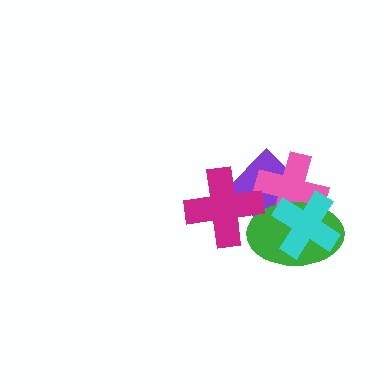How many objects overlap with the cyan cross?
3 objects overlap with the cyan cross.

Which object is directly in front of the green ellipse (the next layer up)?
The cyan cross is directly in front of the green ellipse.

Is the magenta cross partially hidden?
No, no other shape covers it.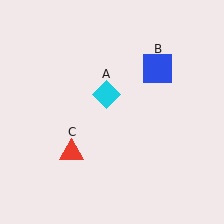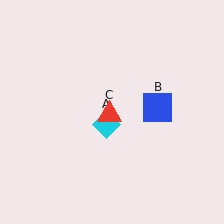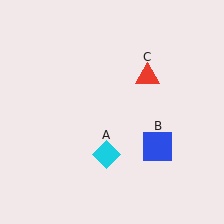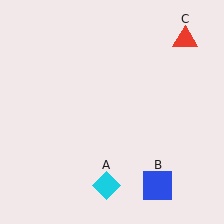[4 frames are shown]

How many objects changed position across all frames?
3 objects changed position: cyan diamond (object A), blue square (object B), red triangle (object C).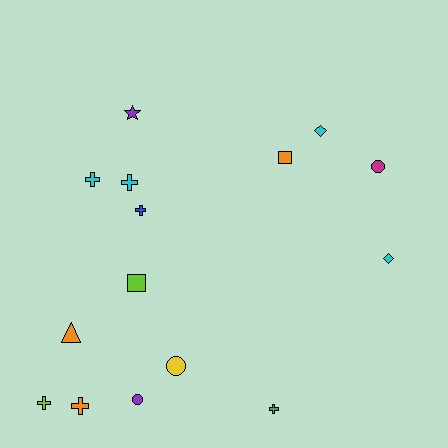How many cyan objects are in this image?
There are 4 cyan objects.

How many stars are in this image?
There is 1 star.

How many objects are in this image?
There are 15 objects.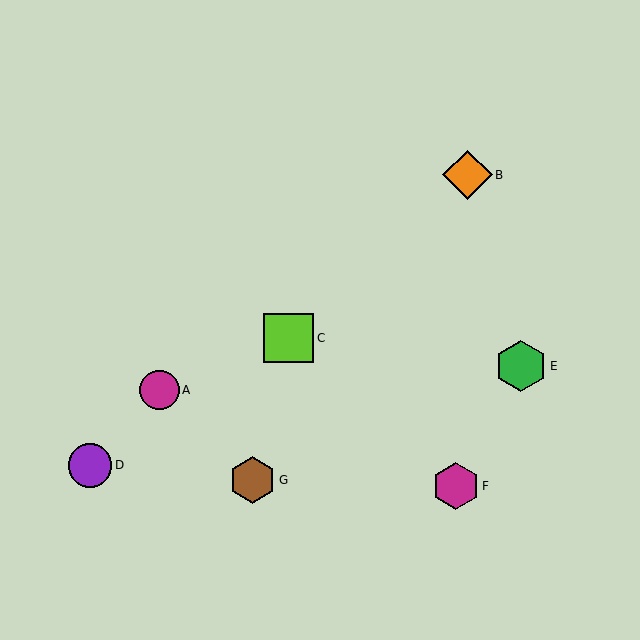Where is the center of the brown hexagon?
The center of the brown hexagon is at (253, 480).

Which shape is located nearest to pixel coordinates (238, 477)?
The brown hexagon (labeled G) at (253, 480) is nearest to that location.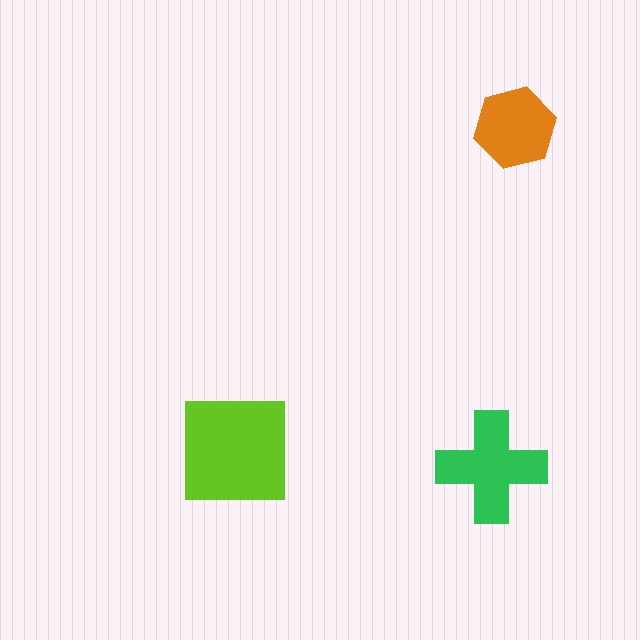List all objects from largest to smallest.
The lime square, the green cross, the orange hexagon.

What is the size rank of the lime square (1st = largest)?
1st.